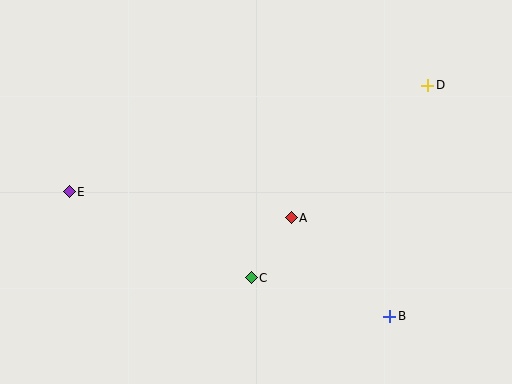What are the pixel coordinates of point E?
Point E is at (69, 192).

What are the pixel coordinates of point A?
Point A is at (291, 218).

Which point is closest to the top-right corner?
Point D is closest to the top-right corner.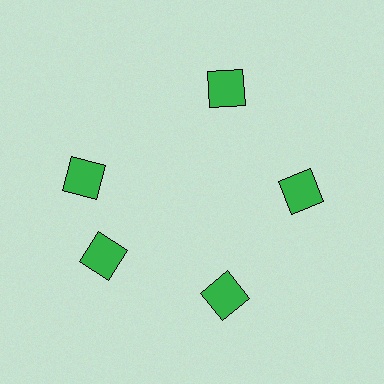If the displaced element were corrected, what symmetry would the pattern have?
It would have 5-fold rotational symmetry — the pattern would map onto itself every 72 degrees.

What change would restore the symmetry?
The symmetry would be restored by rotating it back into even spacing with its neighbors so that all 5 squares sit at equal angles and equal distance from the center.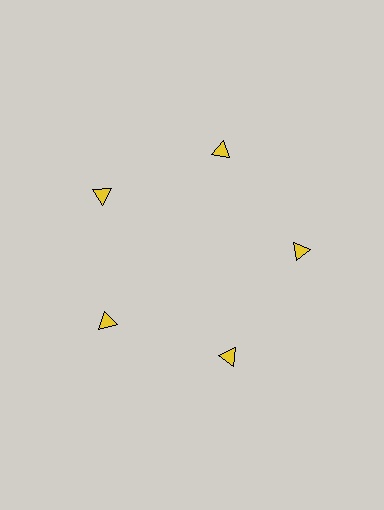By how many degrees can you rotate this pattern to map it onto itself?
The pattern maps onto itself every 72 degrees of rotation.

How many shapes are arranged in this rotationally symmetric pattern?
There are 5 shapes, arranged in 5 groups of 1.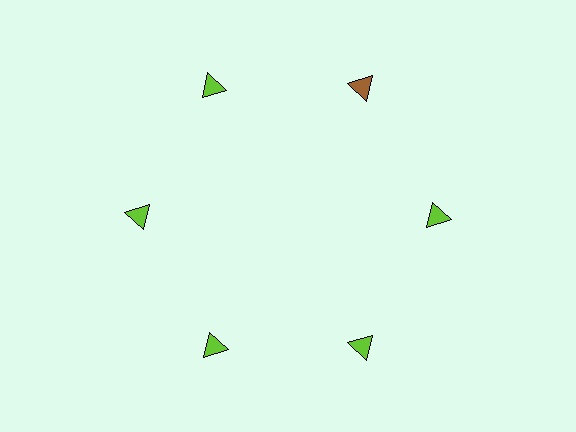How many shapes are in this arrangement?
There are 6 shapes arranged in a ring pattern.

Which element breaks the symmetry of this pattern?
The brown triangle at roughly the 1 o'clock position breaks the symmetry. All other shapes are lime triangles.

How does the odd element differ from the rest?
It has a different color: brown instead of lime.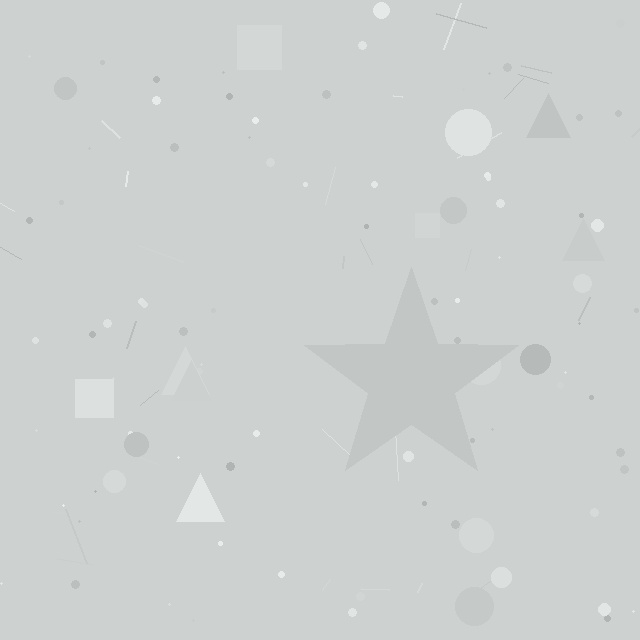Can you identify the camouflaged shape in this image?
The camouflaged shape is a star.